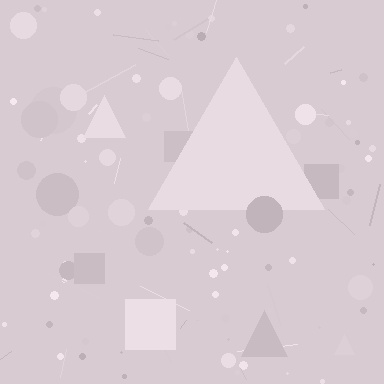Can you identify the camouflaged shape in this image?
The camouflaged shape is a triangle.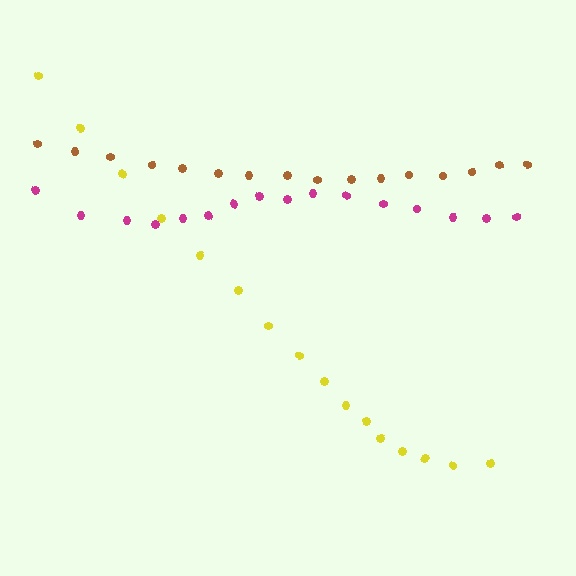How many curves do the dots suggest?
There are 3 distinct paths.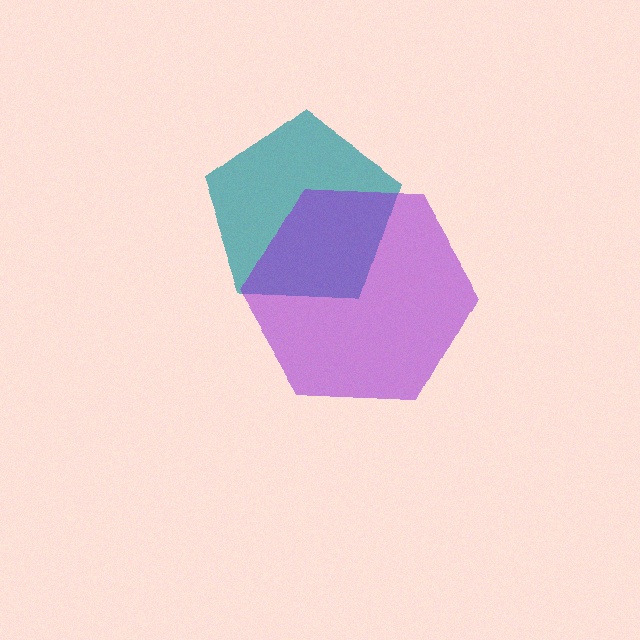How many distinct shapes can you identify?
There are 2 distinct shapes: a teal pentagon, a purple hexagon.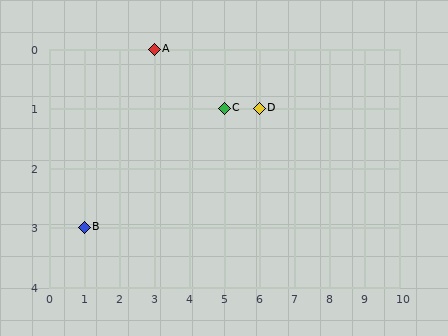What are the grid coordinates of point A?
Point A is at grid coordinates (3, 0).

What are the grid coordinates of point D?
Point D is at grid coordinates (6, 1).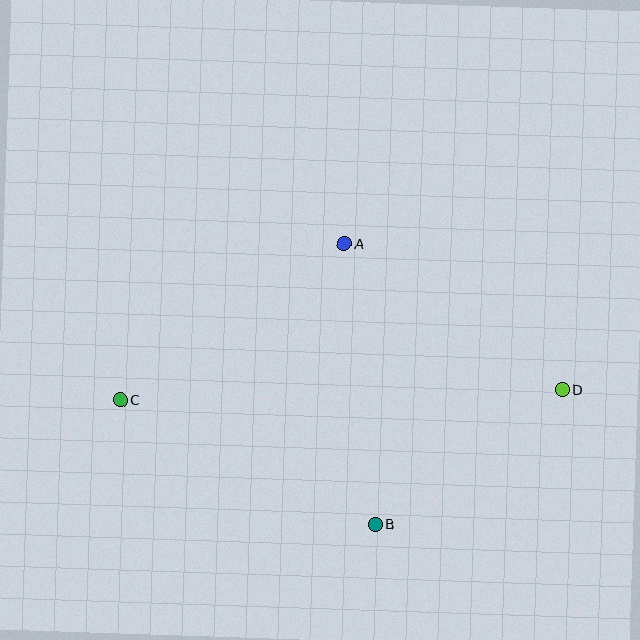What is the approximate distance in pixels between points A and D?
The distance between A and D is approximately 262 pixels.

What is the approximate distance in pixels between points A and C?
The distance between A and C is approximately 273 pixels.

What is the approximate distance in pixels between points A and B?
The distance between A and B is approximately 282 pixels.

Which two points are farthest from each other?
Points C and D are farthest from each other.